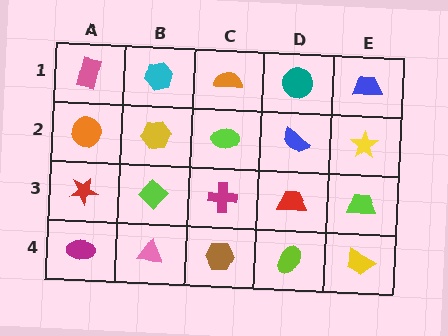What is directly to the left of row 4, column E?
A lime ellipse.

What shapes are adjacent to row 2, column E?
A blue trapezoid (row 1, column E), a lime trapezoid (row 3, column E), a blue semicircle (row 2, column D).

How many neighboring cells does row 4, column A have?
2.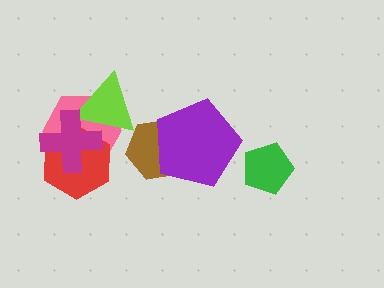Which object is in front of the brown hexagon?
The purple pentagon is in front of the brown hexagon.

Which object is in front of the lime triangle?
The magenta cross is in front of the lime triangle.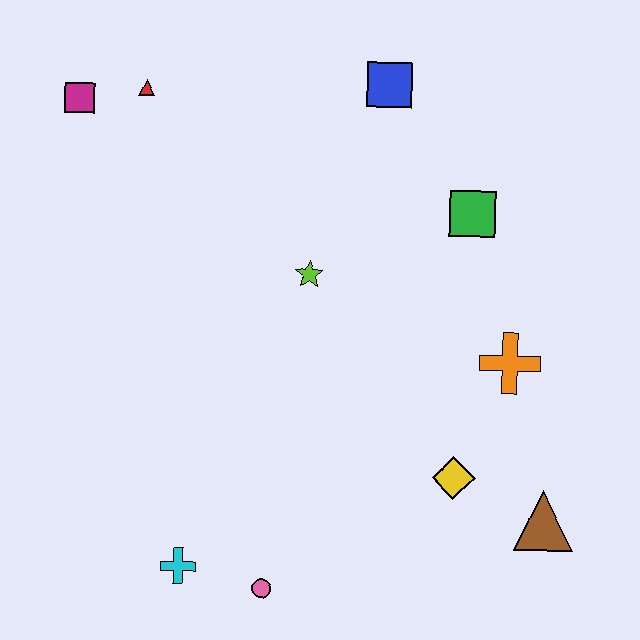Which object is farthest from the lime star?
The brown triangle is farthest from the lime star.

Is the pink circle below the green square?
Yes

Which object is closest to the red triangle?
The magenta square is closest to the red triangle.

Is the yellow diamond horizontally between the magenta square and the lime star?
No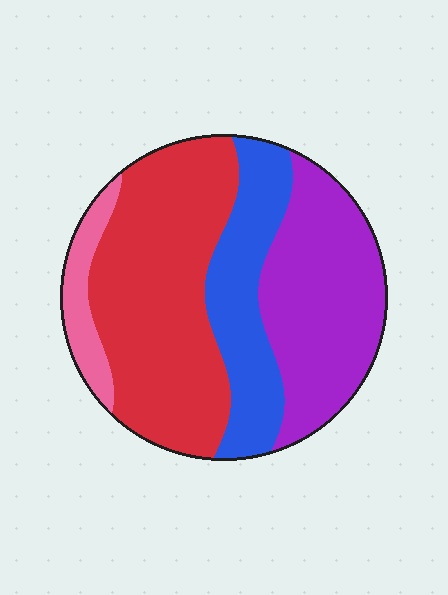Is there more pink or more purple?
Purple.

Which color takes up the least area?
Pink, at roughly 10%.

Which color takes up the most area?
Red, at roughly 40%.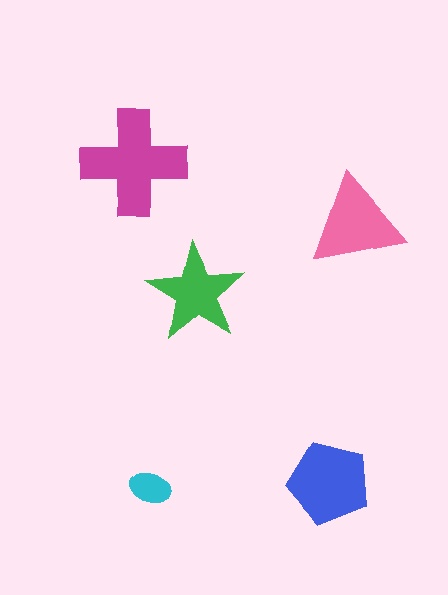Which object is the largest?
The magenta cross.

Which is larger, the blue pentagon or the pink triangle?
The blue pentagon.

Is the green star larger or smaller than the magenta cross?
Smaller.